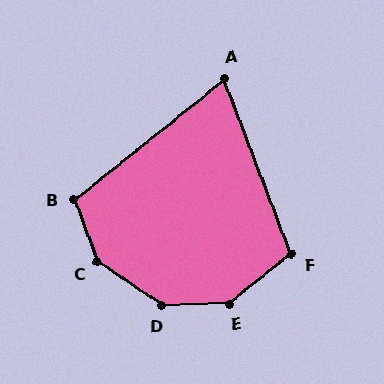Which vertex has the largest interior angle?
C, at approximately 144 degrees.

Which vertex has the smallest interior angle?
A, at approximately 72 degrees.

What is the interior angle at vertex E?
Approximately 143 degrees (obtuse).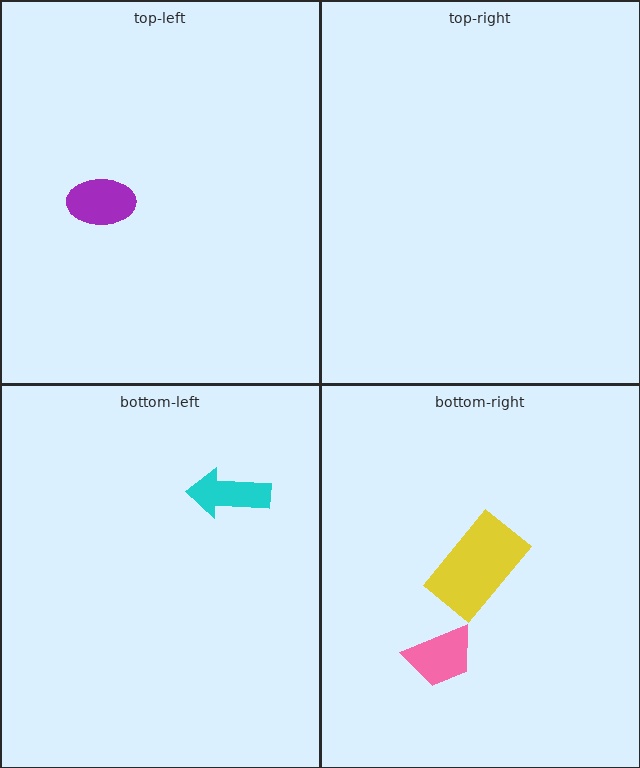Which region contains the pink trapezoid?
The bottom-right region.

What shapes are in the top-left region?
The purple ellipse.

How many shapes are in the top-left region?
1.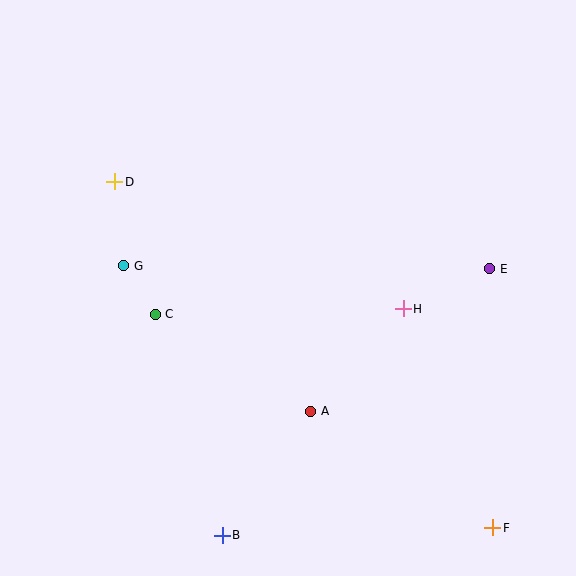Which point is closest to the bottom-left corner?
Point B is closest to the bottom-left corner.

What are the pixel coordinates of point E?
Point E is at (490, 269).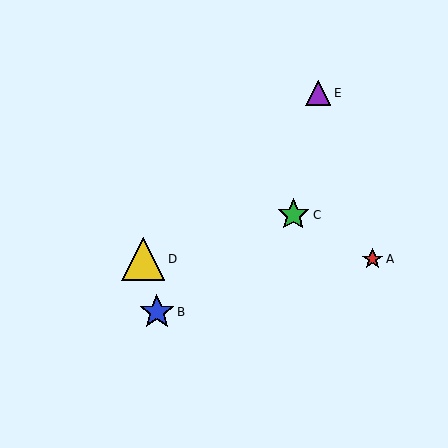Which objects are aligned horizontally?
Objects A, D are aligned horizontally.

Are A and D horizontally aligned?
Yes, both are at y≈259.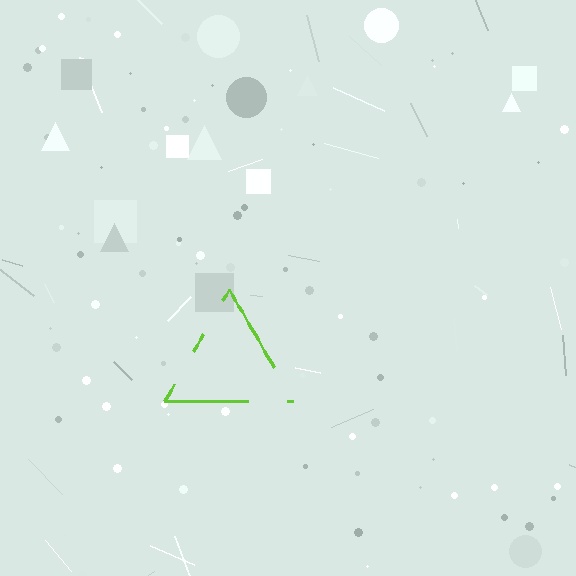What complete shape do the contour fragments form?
The contour fragments form a triangle.